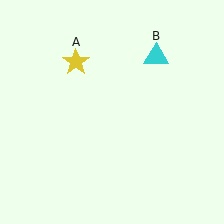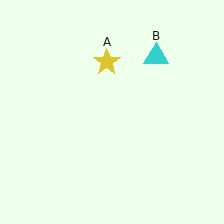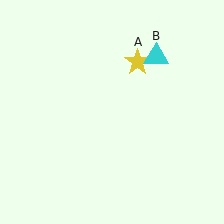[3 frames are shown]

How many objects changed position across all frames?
1 object changed position: yellow star (object A).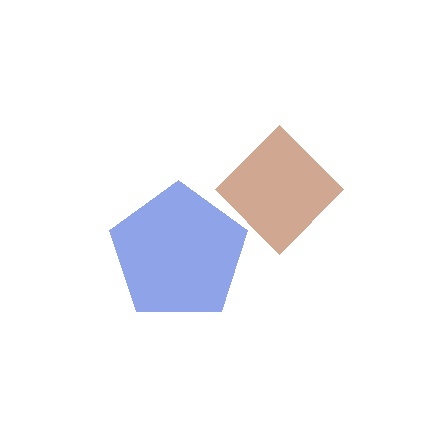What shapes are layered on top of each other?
The layered shapes are: a blue pentagon, a brown diamond.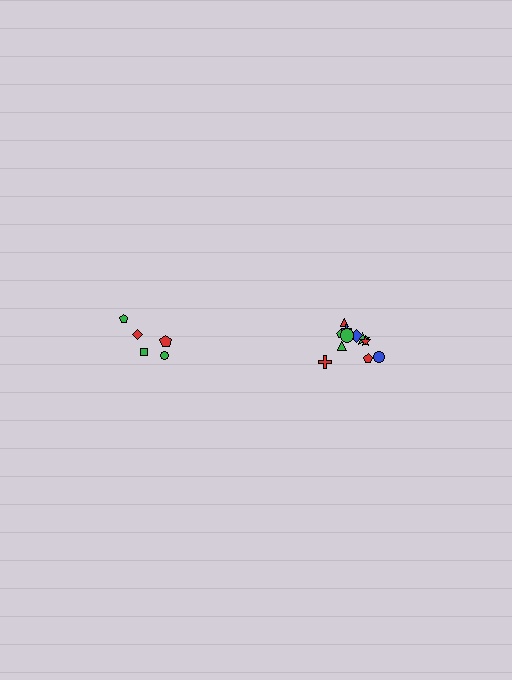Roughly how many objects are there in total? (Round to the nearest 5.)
Roughly 15 objects in total.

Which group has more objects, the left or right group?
The right group.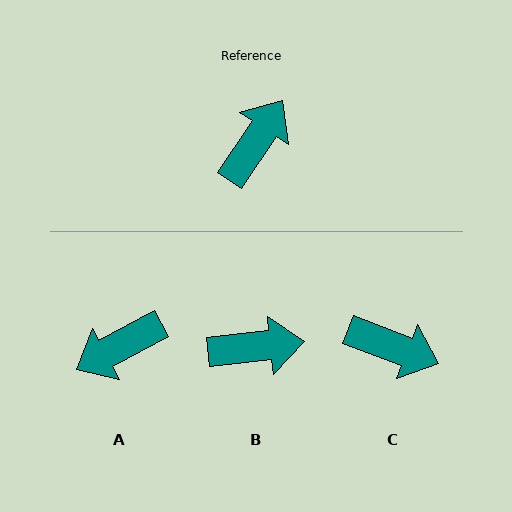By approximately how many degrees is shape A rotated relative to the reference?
Approximately 152 degrees counter-clockwise.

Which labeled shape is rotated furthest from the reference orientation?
A, about 152 degrees away.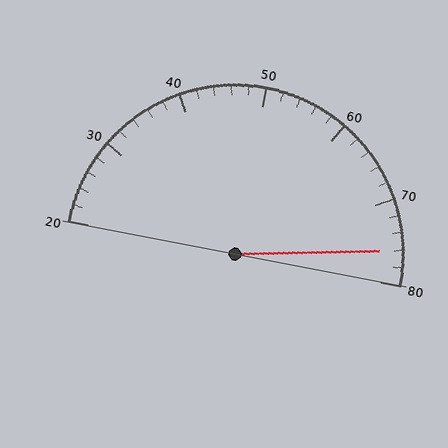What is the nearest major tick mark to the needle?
The nearest major tick mark is 80.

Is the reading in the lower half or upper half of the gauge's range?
The reading is in the upper half of the range (20 to 80).